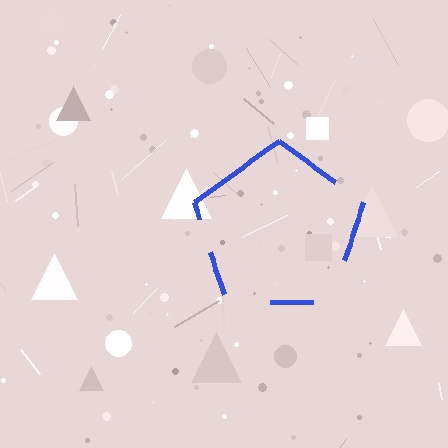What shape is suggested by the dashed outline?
The dashed outline suggests a pentagon.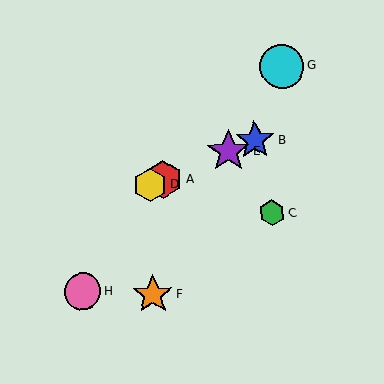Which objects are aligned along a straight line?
Objects A, B, D, E are aligned along a straight line.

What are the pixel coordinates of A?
Object A is at (163, 179).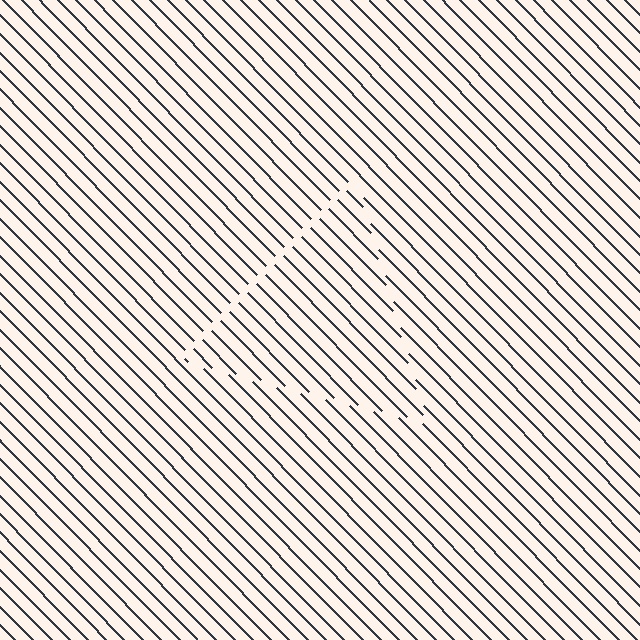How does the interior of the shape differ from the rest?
The interior of the shape contains the same grating, shifted by half a period — the contour is defined by the phase discontinuity where line-ends from the inner and outer gratings abut.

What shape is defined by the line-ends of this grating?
An illusory triangle. The interior of the shape contains the same grating, shifted by half a period — the contour is defined by the phase discontinuity where line-ends from the inner and outer gratings abut.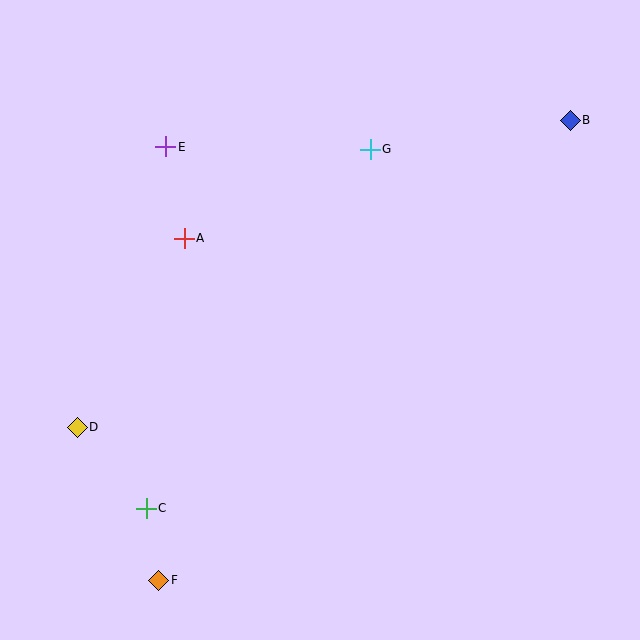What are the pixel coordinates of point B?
Point B is at (570, 120).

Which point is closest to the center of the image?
Point A at (184, 238) is closest to the center.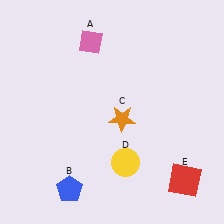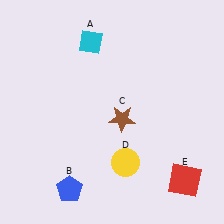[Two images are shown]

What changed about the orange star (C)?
In Image 1, C is orange. In Image 2, it changed to brown.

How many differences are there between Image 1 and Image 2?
There are 2 differences between the two images.